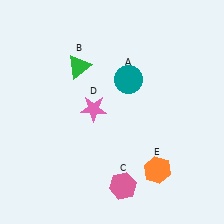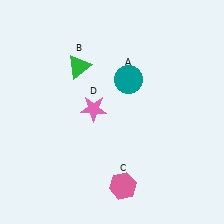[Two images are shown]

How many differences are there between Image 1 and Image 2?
There is 1 difference between the two images.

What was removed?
The orange hexagon (E) was removed in Image 2.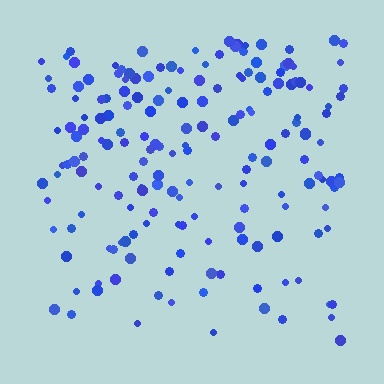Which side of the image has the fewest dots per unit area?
The bottom.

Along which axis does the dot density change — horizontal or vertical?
Vertical.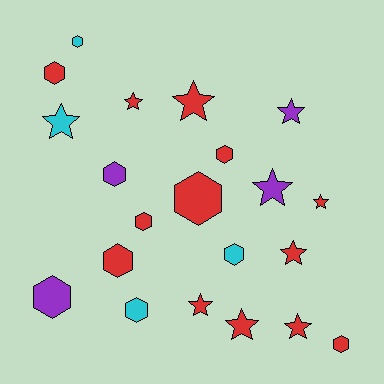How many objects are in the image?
There are 21 objects.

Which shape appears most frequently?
Hexagon, with 11 objects.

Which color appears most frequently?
Red, with 13 objects.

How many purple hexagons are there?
There are 2 purple hexagons.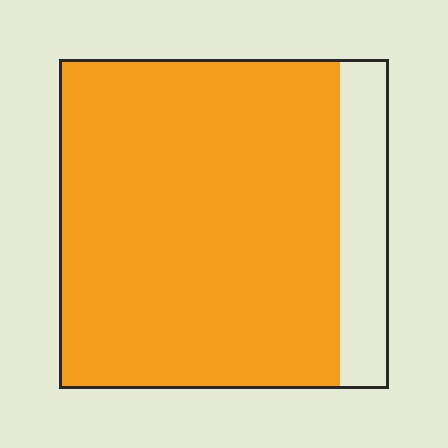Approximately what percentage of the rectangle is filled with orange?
Approximately 85%.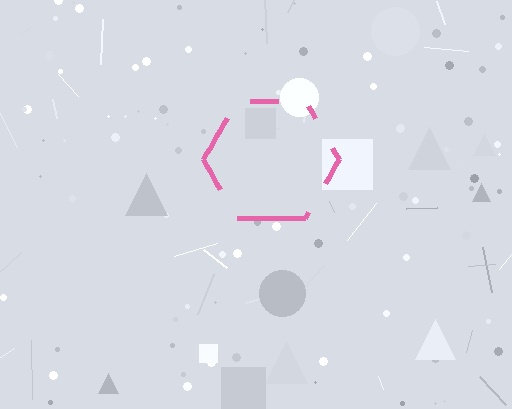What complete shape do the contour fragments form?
The contour fragments form a hexagon.